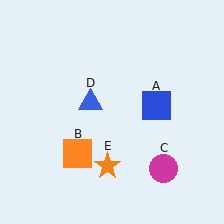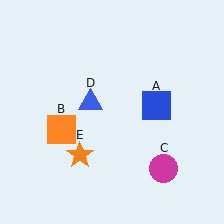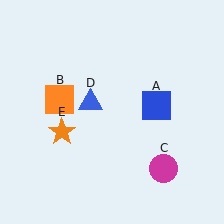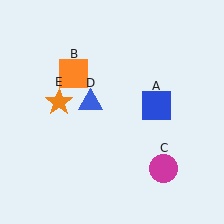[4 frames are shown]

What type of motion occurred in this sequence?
The orange square (object B), orange star (object E) rotated clockwise around the center of the scene.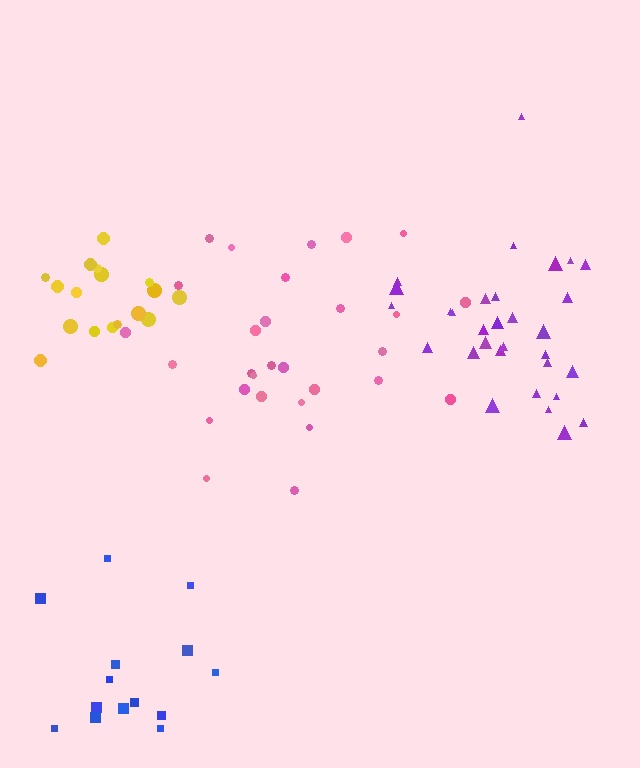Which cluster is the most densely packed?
Yellow.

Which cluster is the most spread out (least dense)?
Blue.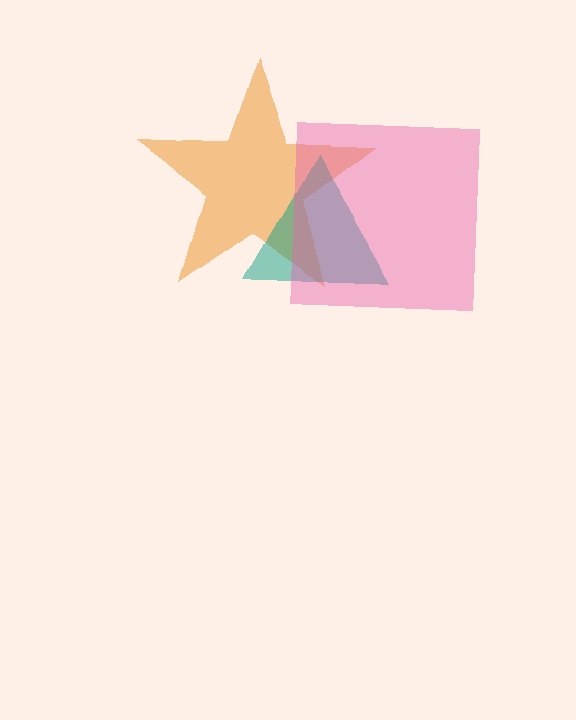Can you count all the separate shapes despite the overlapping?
Yes, there are 3 separate shapes.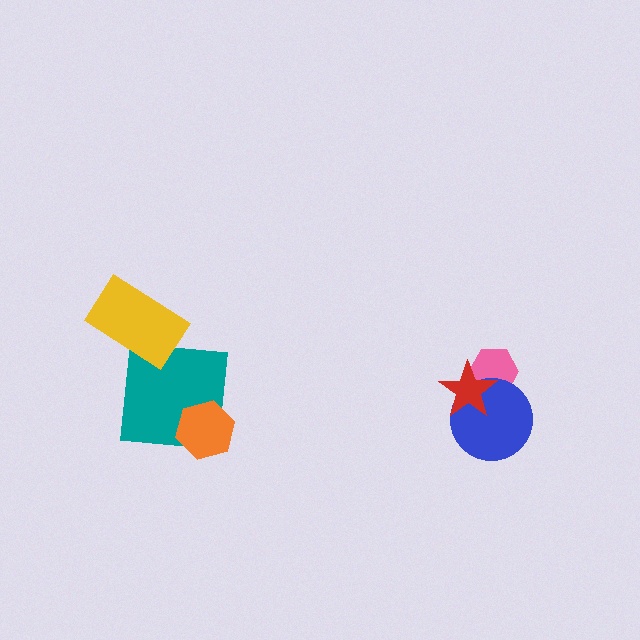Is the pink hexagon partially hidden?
Yes, it is partially covered by another shape.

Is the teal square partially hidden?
Yes, it is partially covered by another shape.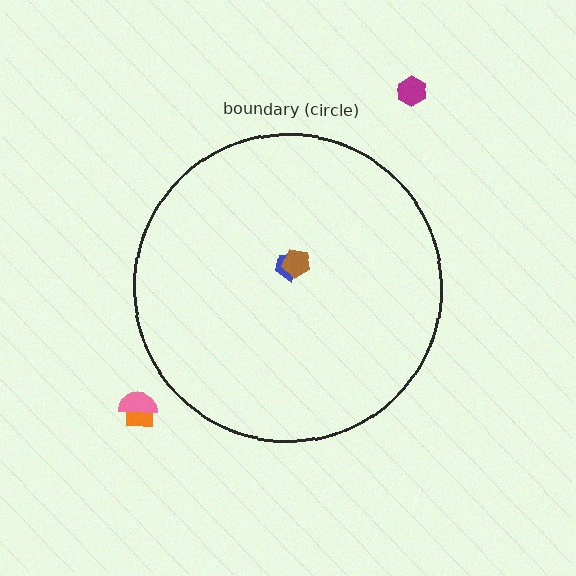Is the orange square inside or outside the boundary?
Outside.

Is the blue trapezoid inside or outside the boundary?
Inside.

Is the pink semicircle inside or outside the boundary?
Outside.